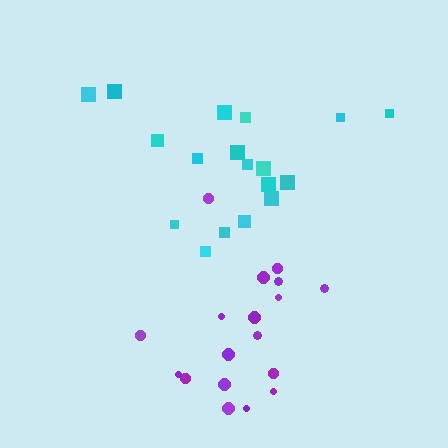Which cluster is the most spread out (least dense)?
Purple.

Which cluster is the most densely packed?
Cyan.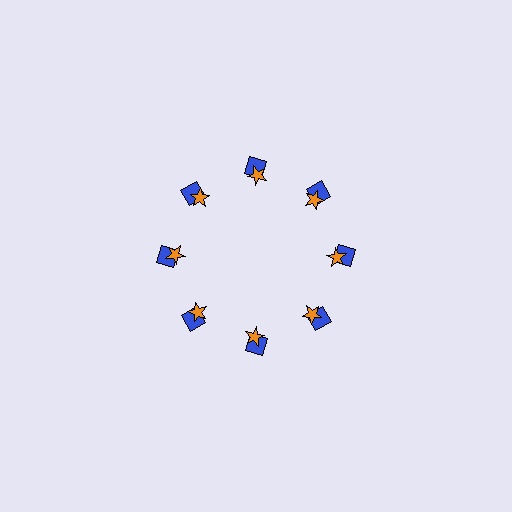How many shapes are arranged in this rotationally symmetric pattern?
There are 16 shapes, arranged in 8 groups of 2.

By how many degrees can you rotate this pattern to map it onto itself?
The pattern maps onto itself every 45 degrees of rotation.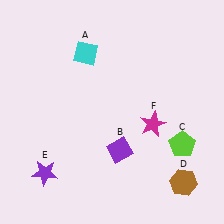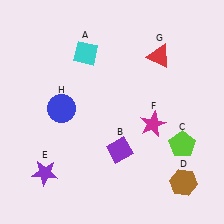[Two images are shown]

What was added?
A red triangle (G), a blue circle (H) were added in Image 2.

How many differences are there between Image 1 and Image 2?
There are 2 differences between the two images.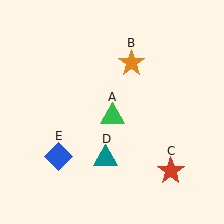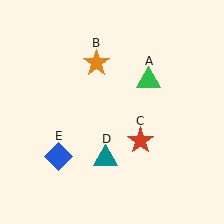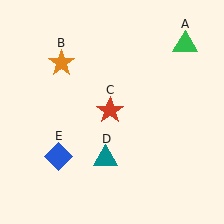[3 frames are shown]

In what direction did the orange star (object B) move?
The orange star (object B) moved left.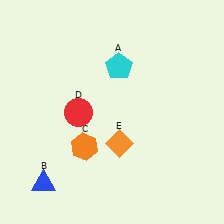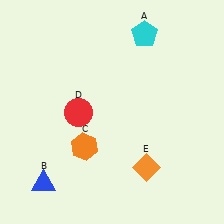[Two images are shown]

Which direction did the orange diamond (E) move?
The orange diamond (E) moved right.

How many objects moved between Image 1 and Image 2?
2 objects moved between the two images.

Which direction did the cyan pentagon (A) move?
The cyan pentagon (A) moved up.